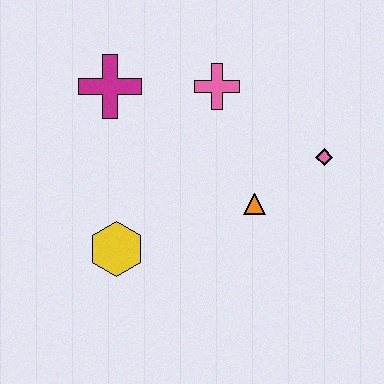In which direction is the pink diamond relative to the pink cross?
The pink diamond is to the right of the pink cross.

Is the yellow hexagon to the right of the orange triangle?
No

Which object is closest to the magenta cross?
The pink cross is closest to the magenta cross.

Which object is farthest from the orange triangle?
The magenta cross is farthest from the orange triangle.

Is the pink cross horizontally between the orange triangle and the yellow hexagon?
Yes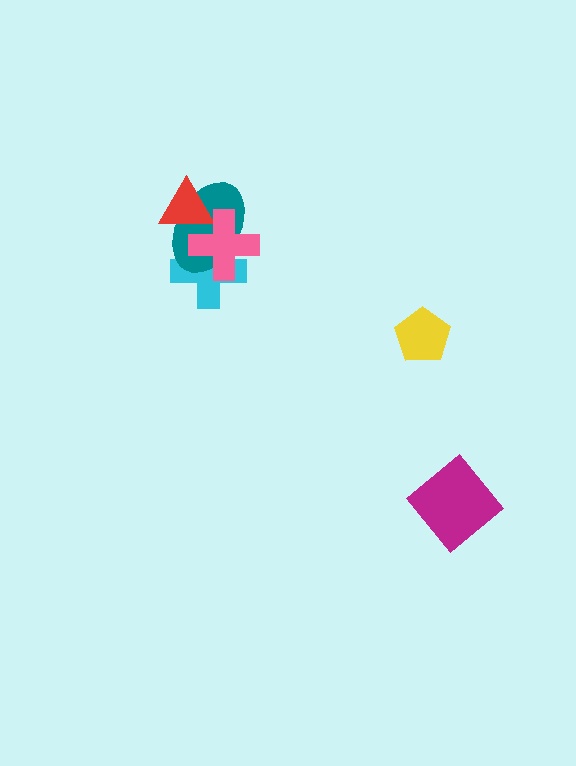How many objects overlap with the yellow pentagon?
0 objects overlap with the yellow pentagon.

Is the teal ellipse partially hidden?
Yes, it is partially covered by another shape.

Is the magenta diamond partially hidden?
No, no other shape covers it.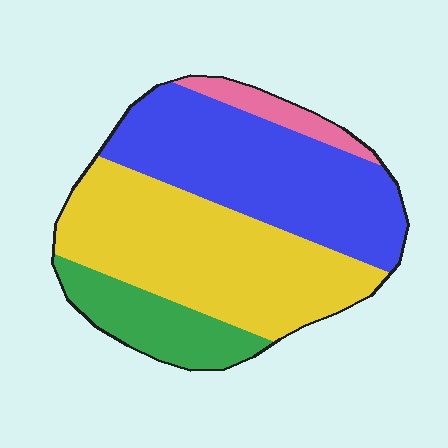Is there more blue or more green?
Blue.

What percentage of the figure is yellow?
Yellow takes up about two fifths (2/5) of the figure.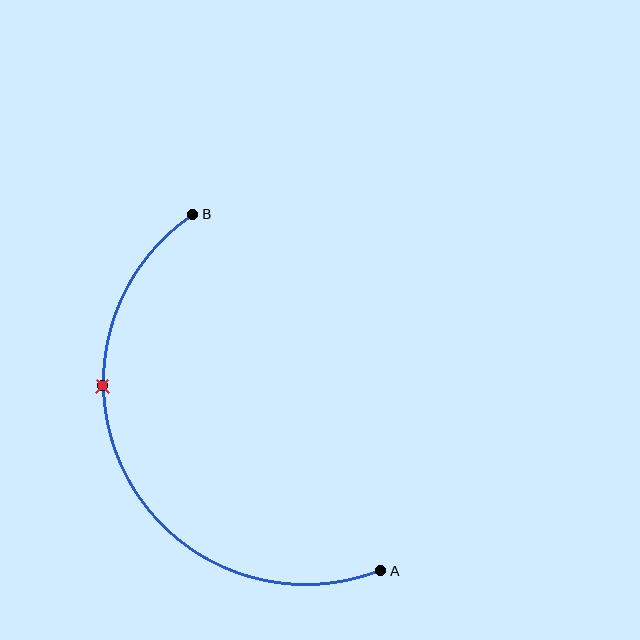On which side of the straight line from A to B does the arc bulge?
The arc bulges to the left of the straight line connecting A and B.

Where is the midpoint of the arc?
The arc midpoint is the point on the curve farthest from the straight line joining A and B. It sits to the left of that line.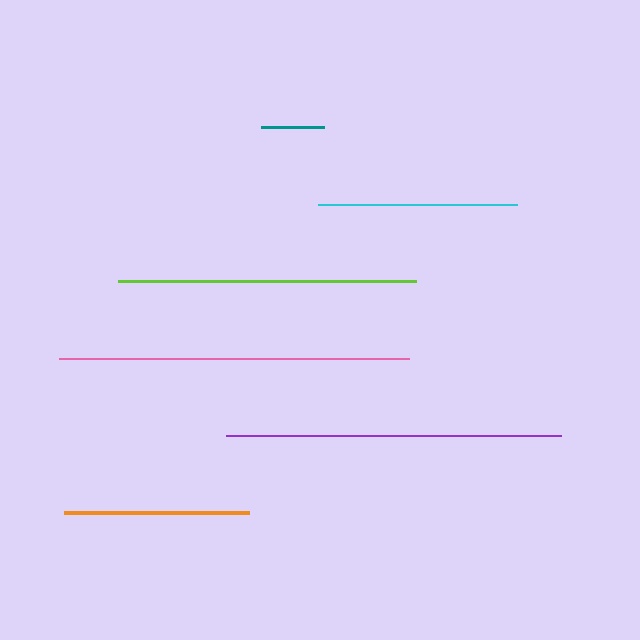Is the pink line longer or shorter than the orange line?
The pink line is longer than the orange line.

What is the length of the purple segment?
The purple segment is approximately 335 pixels long.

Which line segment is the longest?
The pink line is the longest at approximately 349 pixels.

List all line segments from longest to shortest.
From longest to shortest: pink, purple, lime, cyan, orange, teal.